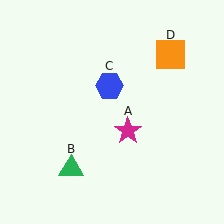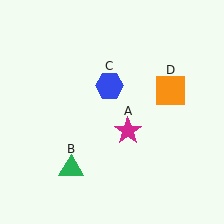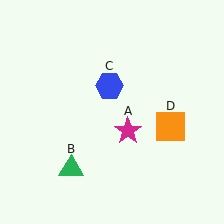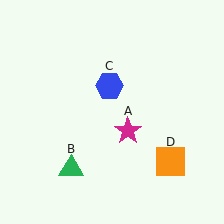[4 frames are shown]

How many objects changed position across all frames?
1 object changed position: orange square (object D).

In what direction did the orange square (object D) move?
The orange square (object D) moved down.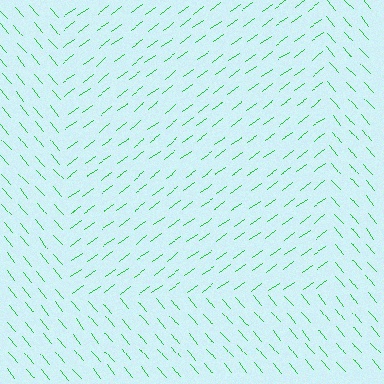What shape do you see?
I see a rectangle.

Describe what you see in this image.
The image is filled with small green line segments. A rectangle region in the image has lines oriented differently from the surrounding lines, creating a visible texture boundary.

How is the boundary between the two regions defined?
The boundary is defined purely by a change in line orientation (approximately 86 degrees difference). All lines are the same color and thickness.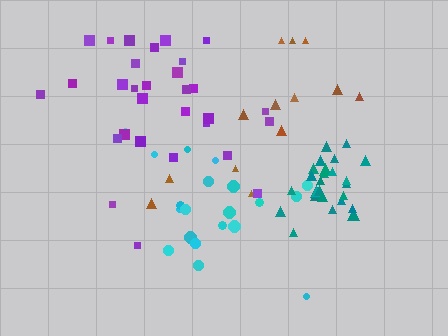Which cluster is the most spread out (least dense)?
Brown.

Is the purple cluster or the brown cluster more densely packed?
Purple.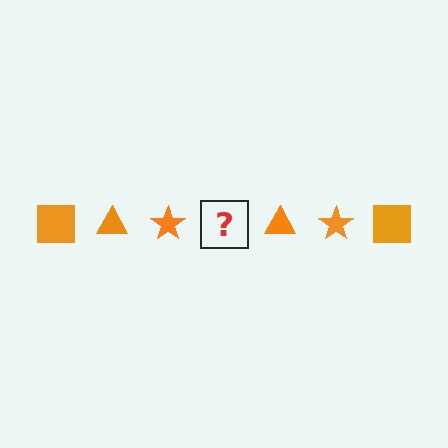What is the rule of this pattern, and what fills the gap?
The rule is that the pattern cycles through square, triangle, star shapes in orange. The gap should be filled with an orange square.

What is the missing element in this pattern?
The missing element is an orange square.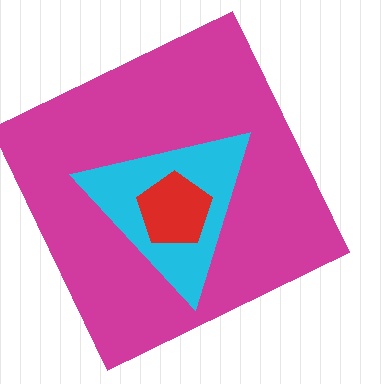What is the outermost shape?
The magenta square.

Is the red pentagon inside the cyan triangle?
Yes.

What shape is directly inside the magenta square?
The cyan triangle.